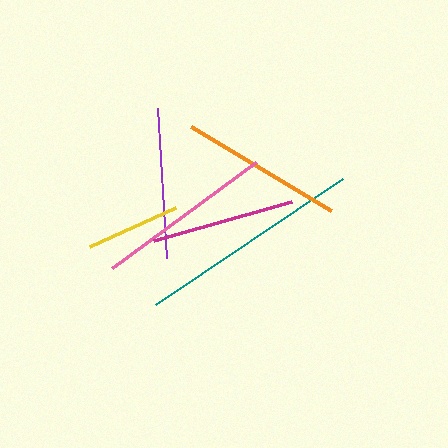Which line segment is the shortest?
The yellow line is the shortest at approximately 95 pixels.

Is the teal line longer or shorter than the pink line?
The teal line is longer than the pink line.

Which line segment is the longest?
The teal line is the longest at approximately 225 pixels.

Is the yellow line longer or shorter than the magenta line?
The magenta line is longer than the yellow line.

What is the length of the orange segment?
The orange segment is approximately 163 pixels long.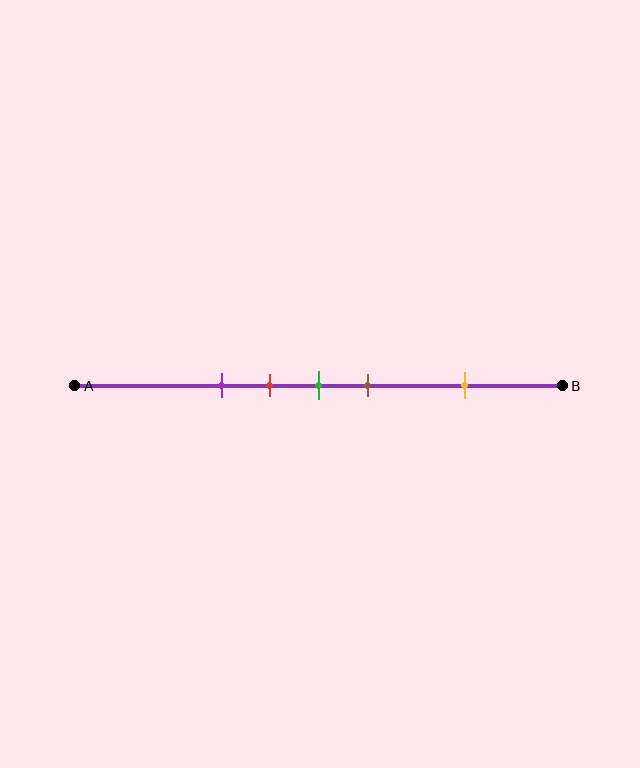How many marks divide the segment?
There are 5 marks dividing the segment.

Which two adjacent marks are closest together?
The red and green marks are the closest adjacent pair.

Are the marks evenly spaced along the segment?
No, the marks are not evenly spaced.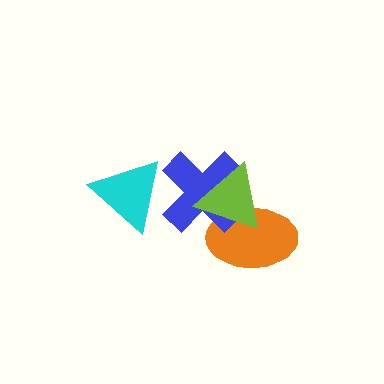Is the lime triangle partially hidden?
No, no other shape covers it.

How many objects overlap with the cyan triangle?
1 object overlaps with the cyan triangle.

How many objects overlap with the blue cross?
3 objects overlap with the blue cross.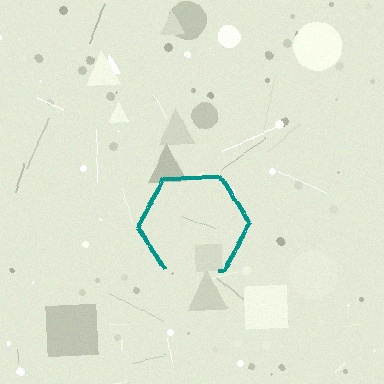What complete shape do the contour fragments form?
The contour fragments form a hexagon.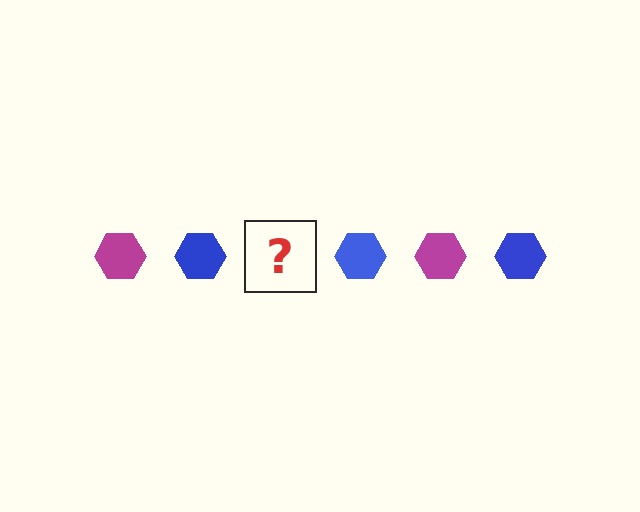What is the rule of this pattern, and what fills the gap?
The rule is that the pattern cycles through magenta, blue hexagons. The gap should be filled with a magenta hexagon.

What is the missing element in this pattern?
The missing element is a magenta hexagon.